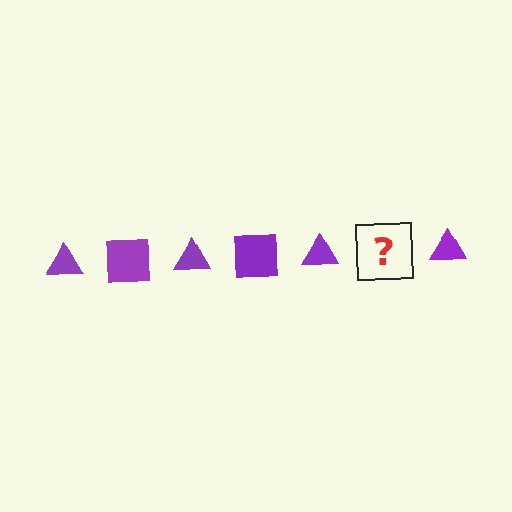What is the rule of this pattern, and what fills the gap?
The rule is that the pattern cycles through triangle, square shapes in purple. The gap should be filled with a purple square.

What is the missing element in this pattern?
The missing element is a purple square.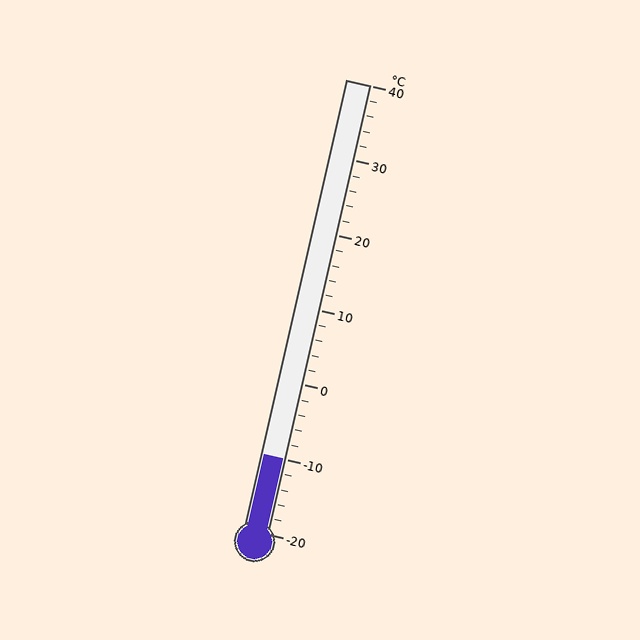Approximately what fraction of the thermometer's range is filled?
The thermometer is filled to approximately 15% of its range.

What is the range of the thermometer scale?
The thermometer scale ranges from -20°C to 40°C.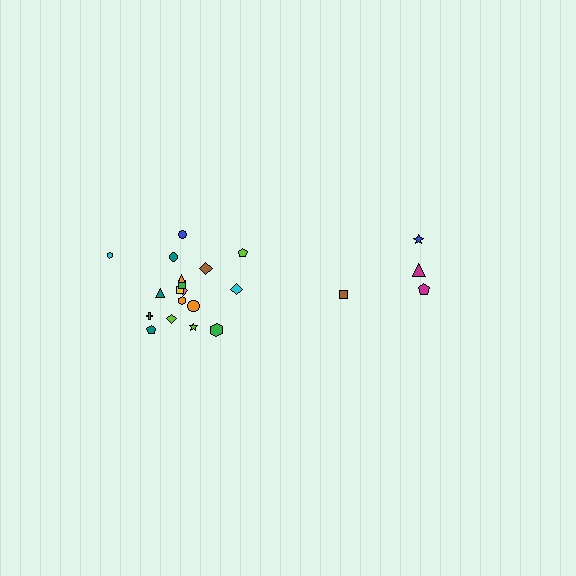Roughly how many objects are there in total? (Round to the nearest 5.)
Roughly 20 objects in total.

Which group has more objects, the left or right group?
The left group.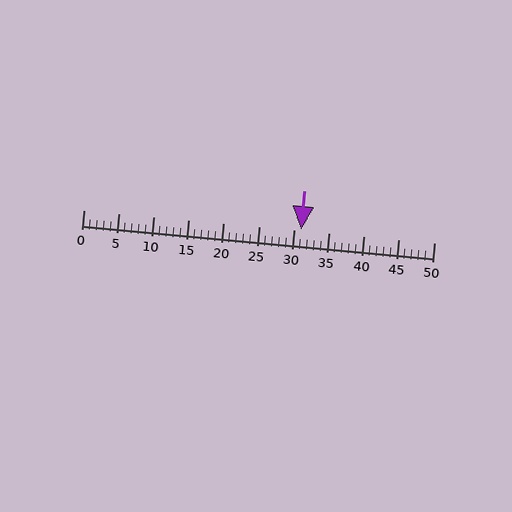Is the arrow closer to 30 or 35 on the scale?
The arrow is closer to 30.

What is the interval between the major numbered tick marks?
The major tick marks are spaced 5 units apart.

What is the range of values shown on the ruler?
The ruler shows values from 0 to 50.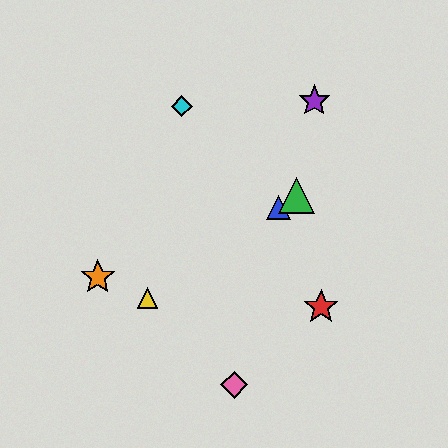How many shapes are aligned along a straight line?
3 shapes (the blue triangle, the green triangle, the yellow triangle) are aligned along a straight line.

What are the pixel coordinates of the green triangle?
The green triangle is at (297, 195).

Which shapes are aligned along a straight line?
The blue triangle, the green triangle, the yellow triangle are aligned along a straight line.